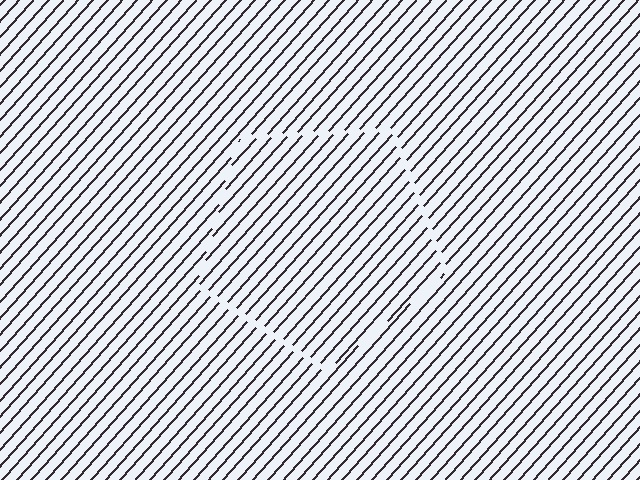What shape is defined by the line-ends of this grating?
An illusory pentagon. The interior of the shape contains the same grating, shifted by half a period — the contour is defined by the phase discontinuity where line-ends from the inner and outer gratings abut.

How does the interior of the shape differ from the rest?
The interior of the shape contains the same grating, shifted by half a period — the contour is defined by the phase discontinuity where line-ends from the inner and outer gratings abut.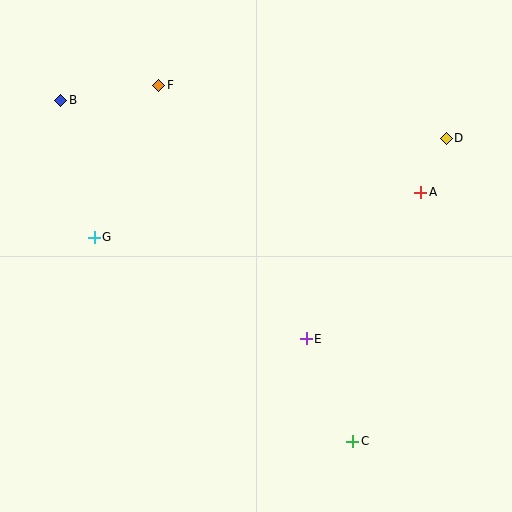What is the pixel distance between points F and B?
The distance between F and B is 99 pixels.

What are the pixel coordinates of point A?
Point A is at (421, 192).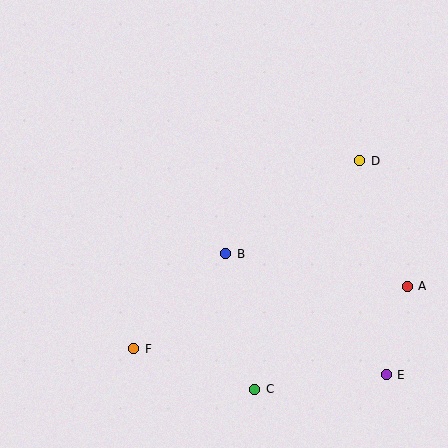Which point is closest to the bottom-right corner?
Point E is closest to the bottom-right corner.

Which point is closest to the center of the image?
Point B at (226, 254) is closest to the center.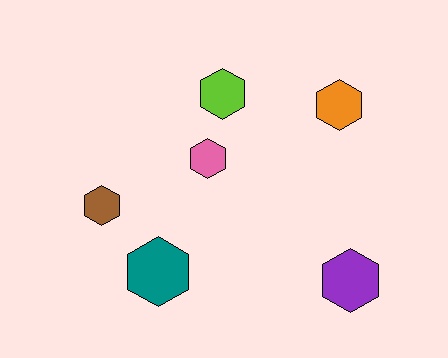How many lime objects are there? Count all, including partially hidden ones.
There is 1 lime object.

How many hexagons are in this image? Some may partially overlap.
There are 6 hexagons.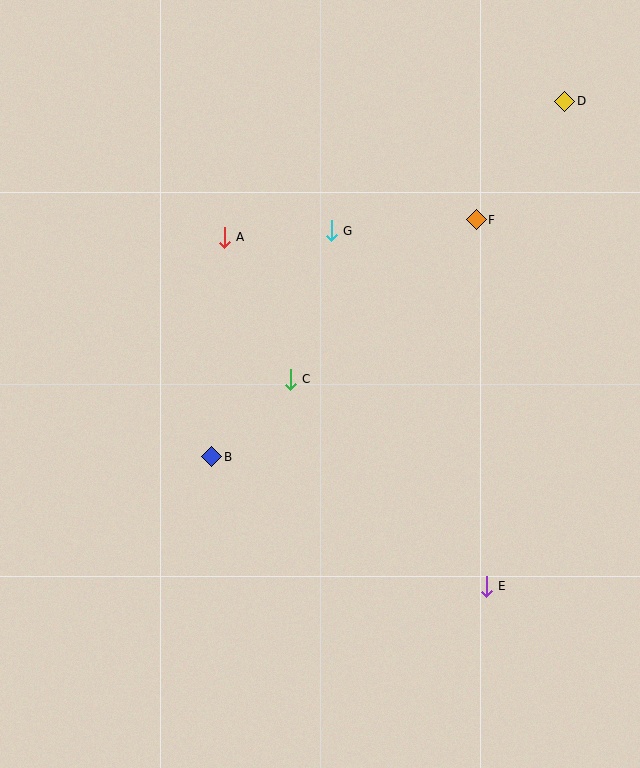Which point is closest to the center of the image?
Point C at (290, 379) is closest to the center.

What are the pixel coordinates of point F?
Point F is at (476, 220).